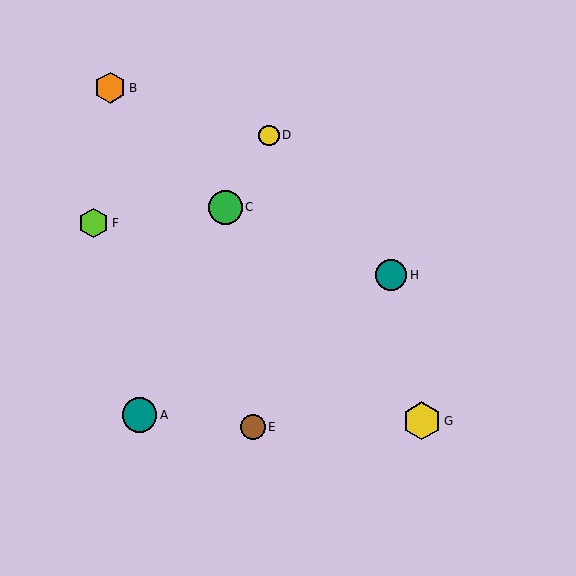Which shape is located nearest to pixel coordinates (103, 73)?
The orange hexagon (labeled B) at (110, 88) is nearest to that location.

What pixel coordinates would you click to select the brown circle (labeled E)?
Click at (253, 427) to select the brown circle E.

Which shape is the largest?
The yellow hexagon (labeled G) is the largest.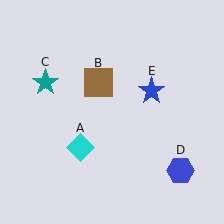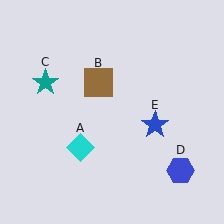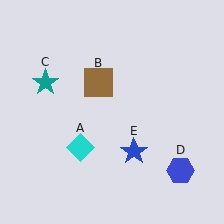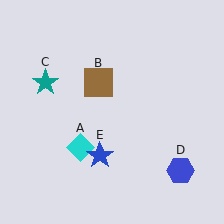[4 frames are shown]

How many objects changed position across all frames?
1 object changed position: blue star (object E).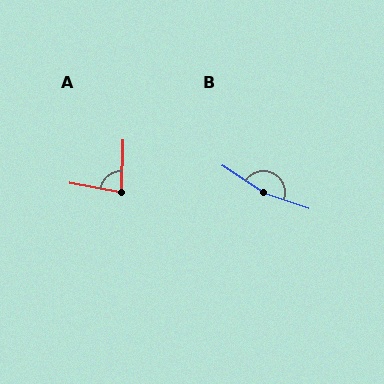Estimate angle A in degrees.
Approximately 81 degrees.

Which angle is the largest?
B, at approximately 165 degrees.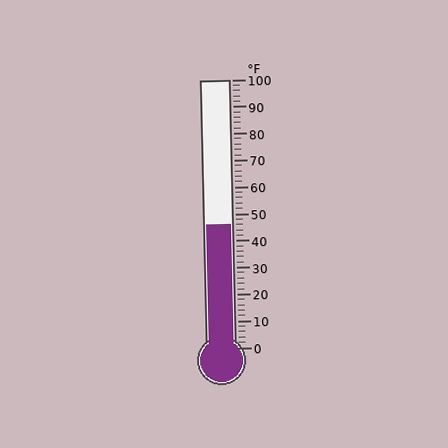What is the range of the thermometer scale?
The thermometer scale ranges from 0°F to 100°F.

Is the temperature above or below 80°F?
The temperature is below 80°F.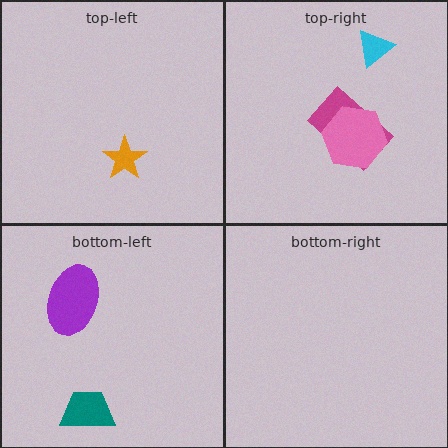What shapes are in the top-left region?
The orange star.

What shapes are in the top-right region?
The magenta rectangle, the cyan triangle, the pink hexagon.